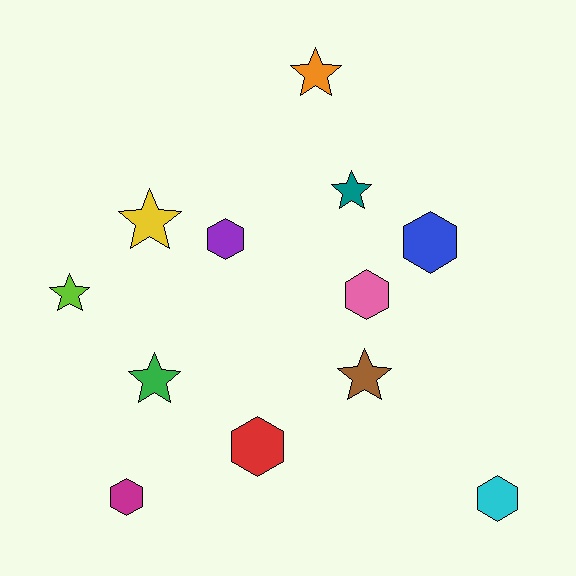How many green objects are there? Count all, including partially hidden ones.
There is 1 green object.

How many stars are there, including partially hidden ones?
There are 6 stars.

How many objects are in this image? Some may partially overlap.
There are 12 objects.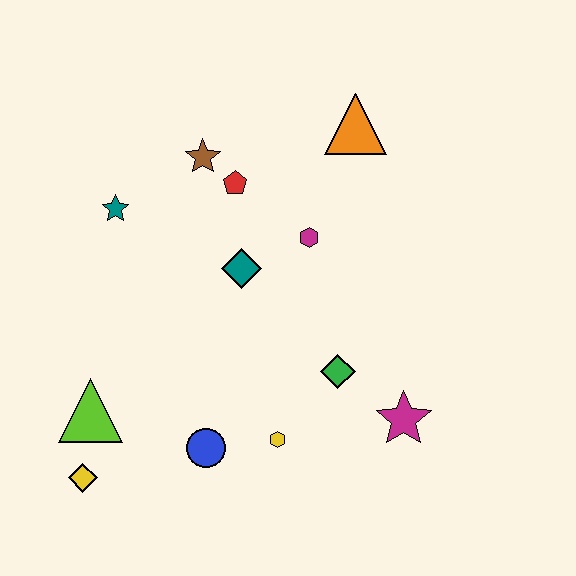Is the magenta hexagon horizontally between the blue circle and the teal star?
No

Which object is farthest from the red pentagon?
The yellow diamond is farthest from the red pentagon.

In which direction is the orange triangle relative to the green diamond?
The orange triangle is above the green diamond.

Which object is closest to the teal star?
The brown star is closest to the teal star.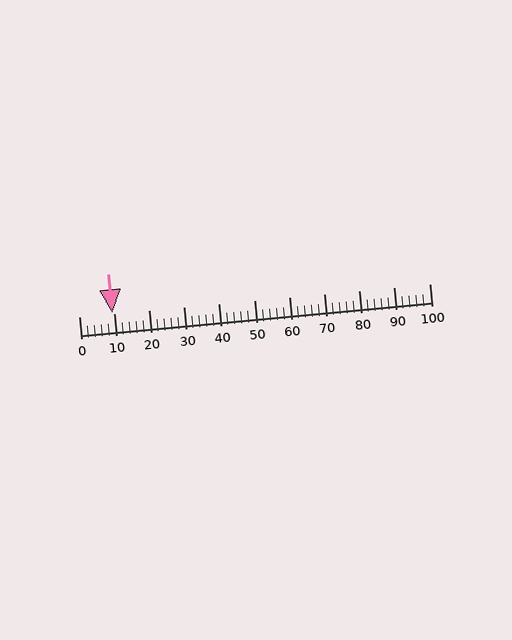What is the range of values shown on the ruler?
The ruler shows values from 0 to 100.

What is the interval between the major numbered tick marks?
The major tick marks are spaced 10 units apart.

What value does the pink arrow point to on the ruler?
The pink arrow points to approximately 10.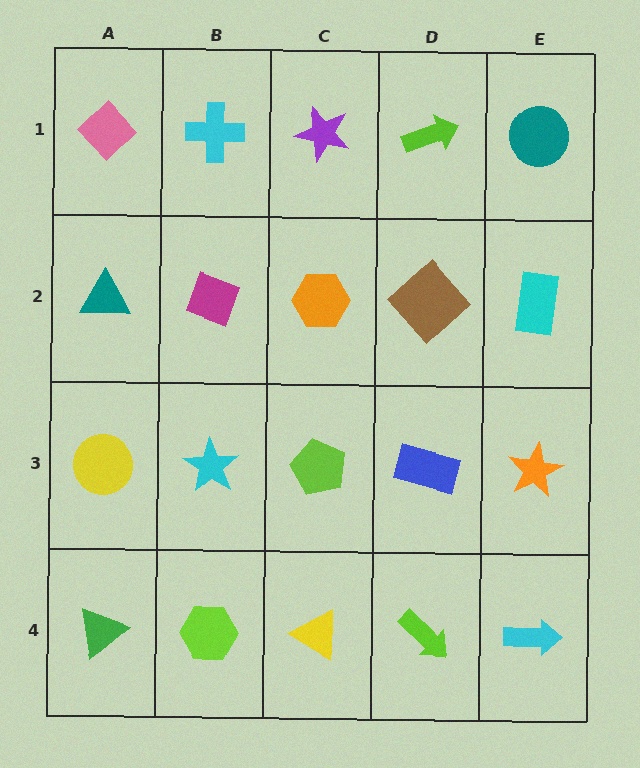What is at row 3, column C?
A lime pentagon.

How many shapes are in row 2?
5 shapes.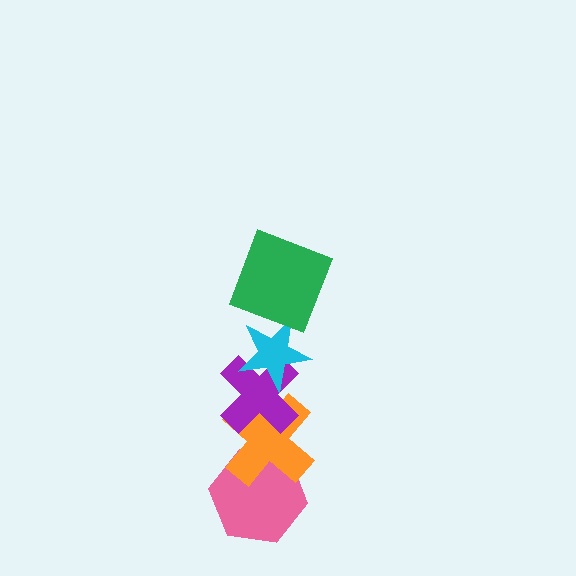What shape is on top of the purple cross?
The cyan star is on top of the purple cross.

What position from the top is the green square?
The green square is 1st from the top.